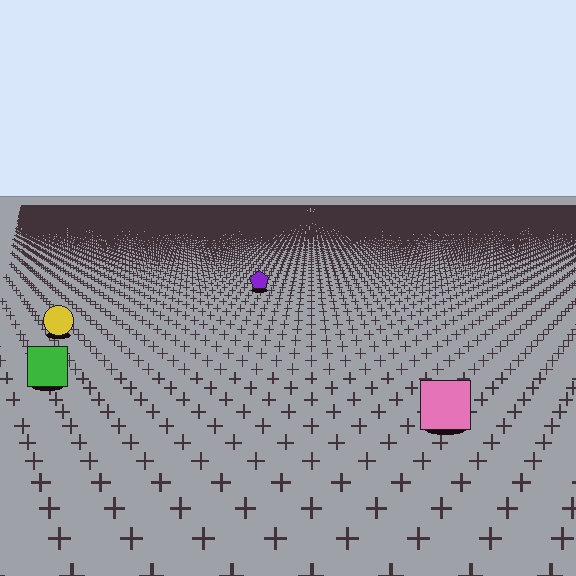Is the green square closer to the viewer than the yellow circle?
Yes. The green square is closer — you can tell from the texture gradient: the ground texture is coarser near it.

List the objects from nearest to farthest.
From nearest to farthest: the pink square, the green square, the yellow circle, the purple pentagon.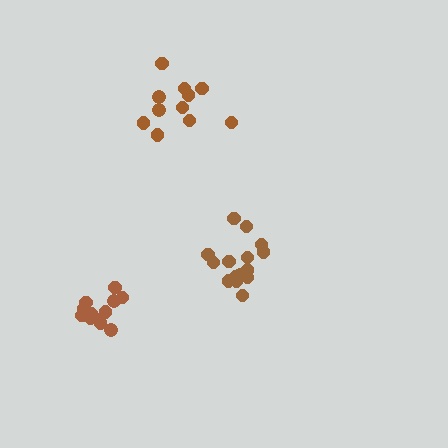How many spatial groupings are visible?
There are 3 spatial groupings.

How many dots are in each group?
Group 1: 15 dots, Group 2: 11 dots, Group 3: 13 dots (39 total).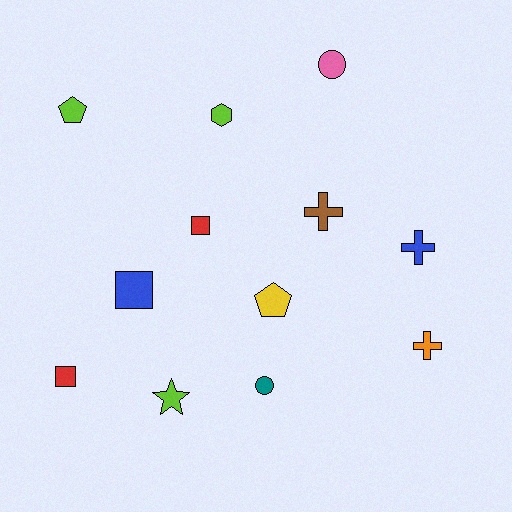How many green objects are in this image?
There are no green objects.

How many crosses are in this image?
There are 3 crosses.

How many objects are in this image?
There are 12 objects.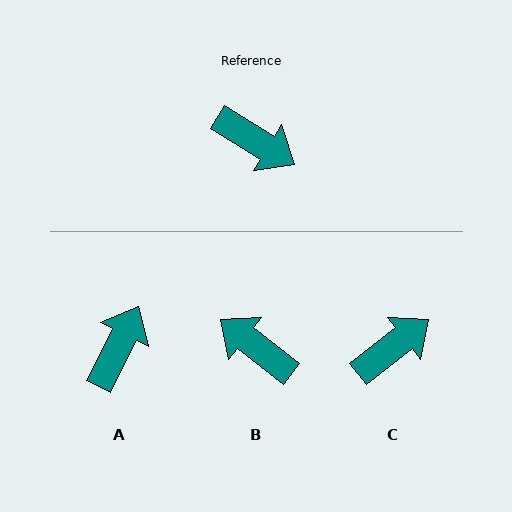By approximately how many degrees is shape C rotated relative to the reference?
Approximately 70 degrees counter-clockwise.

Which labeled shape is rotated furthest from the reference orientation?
B, about 174 degrees away.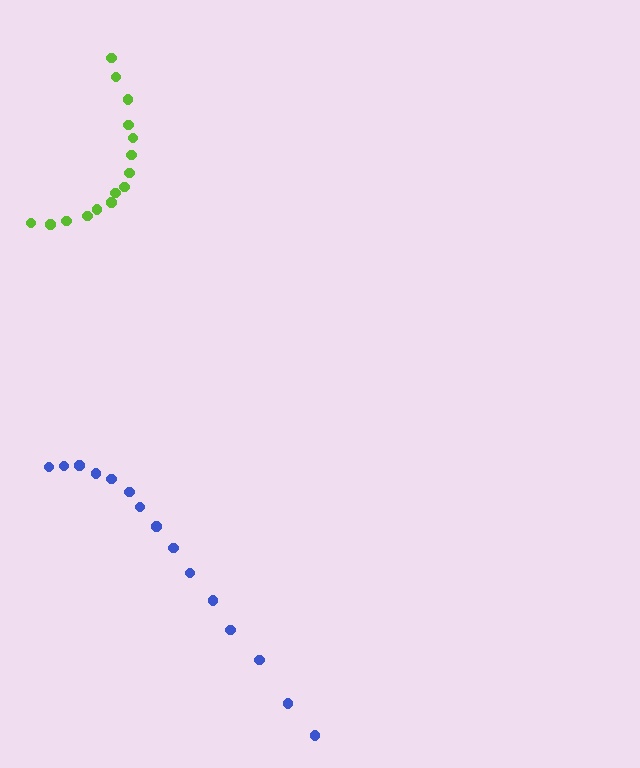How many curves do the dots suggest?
There are 2 distinct paths.